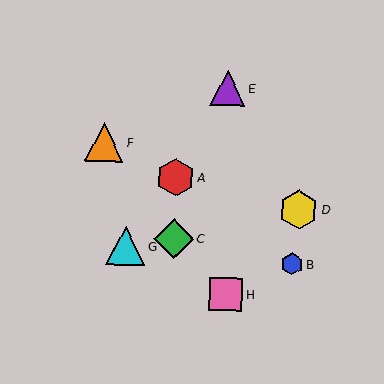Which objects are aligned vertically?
Objects A, C are aligned vertically.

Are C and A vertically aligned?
Yes, both are at x≈174.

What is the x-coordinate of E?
Object E is at x≈228.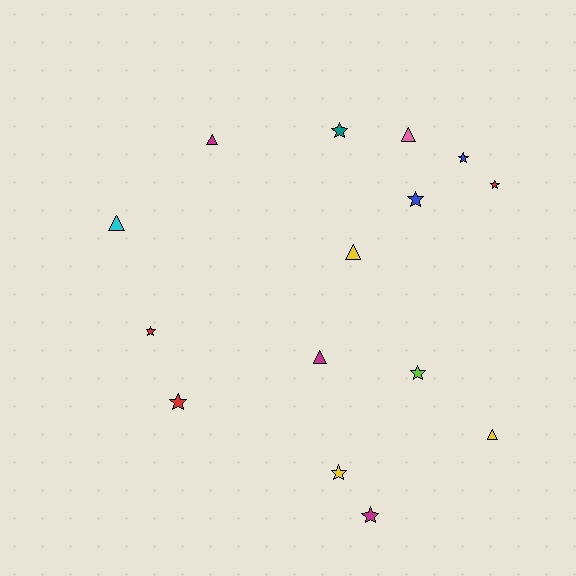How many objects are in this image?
There are 15 objects.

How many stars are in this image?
There are 9 stars.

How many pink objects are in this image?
There is 1 pink object.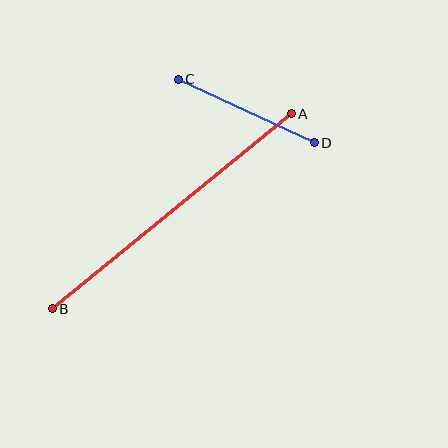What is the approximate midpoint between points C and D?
The midpoint is at approximately (246, 111) pixels.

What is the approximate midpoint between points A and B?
The midpoint is at approximately (172, 211) pixels.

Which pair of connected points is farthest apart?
Points A and B are farthest apart.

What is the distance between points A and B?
The distance is approximately 308 pixels.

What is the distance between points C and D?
The distance is approximately 150 pixels.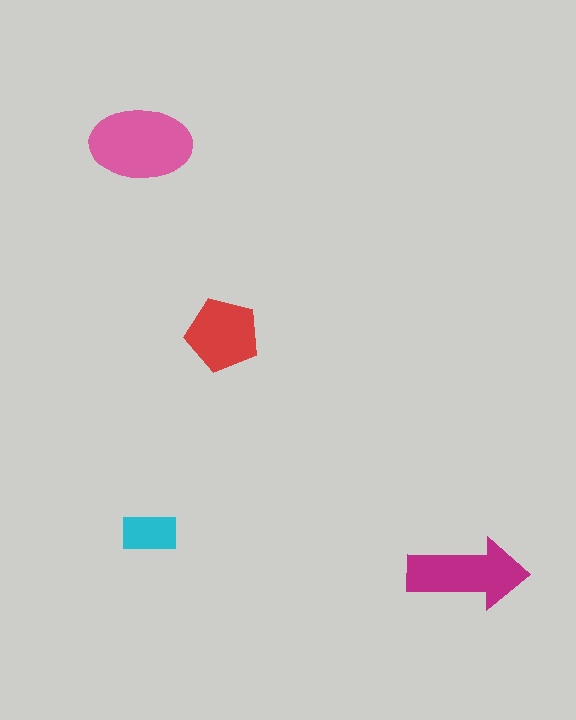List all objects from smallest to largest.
The cyan rectangle, the red pentagon, the magenta arrow, the pink ellipse.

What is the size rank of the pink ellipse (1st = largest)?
1st.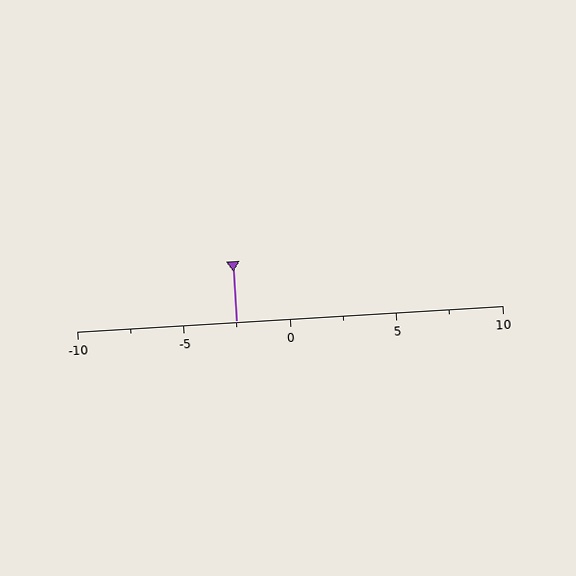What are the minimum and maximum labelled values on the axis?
The axis runs from -10 to 10.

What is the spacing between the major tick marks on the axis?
The major ticks are spaced 5 apart.